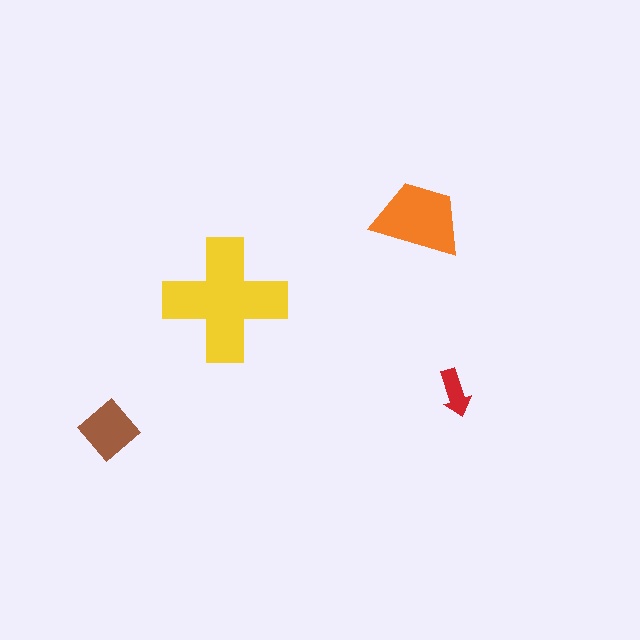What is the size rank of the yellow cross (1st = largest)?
1st.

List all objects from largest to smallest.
The yellow cross, the orange trapezoid, the brown diamond, the red arrow.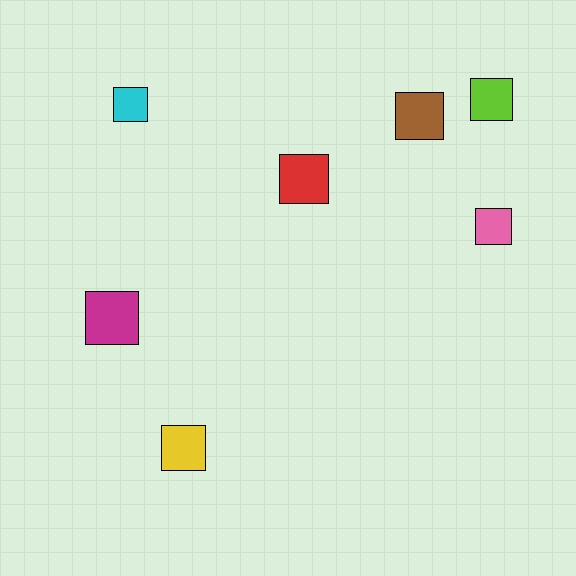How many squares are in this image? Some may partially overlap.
There are 7 squares.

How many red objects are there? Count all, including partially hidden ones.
There is 1 red object.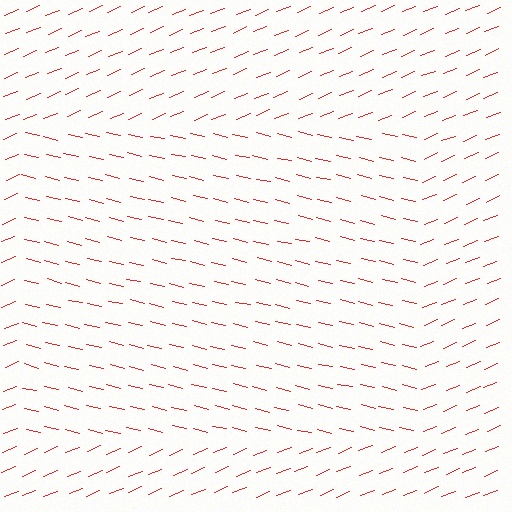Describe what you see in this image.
The image is filled with small red line segments. A rectangle region in the image has lines oriented differently from the surrounding lines, creating a visible texture boundary.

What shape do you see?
I see a rectangle.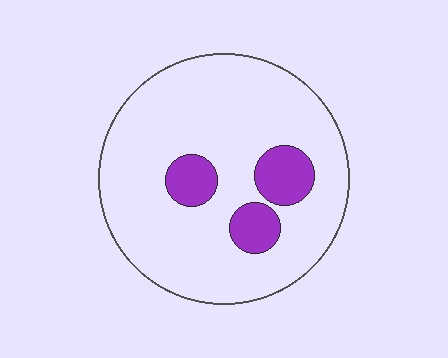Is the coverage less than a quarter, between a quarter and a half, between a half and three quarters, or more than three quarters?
Less than a quarter.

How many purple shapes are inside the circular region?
3.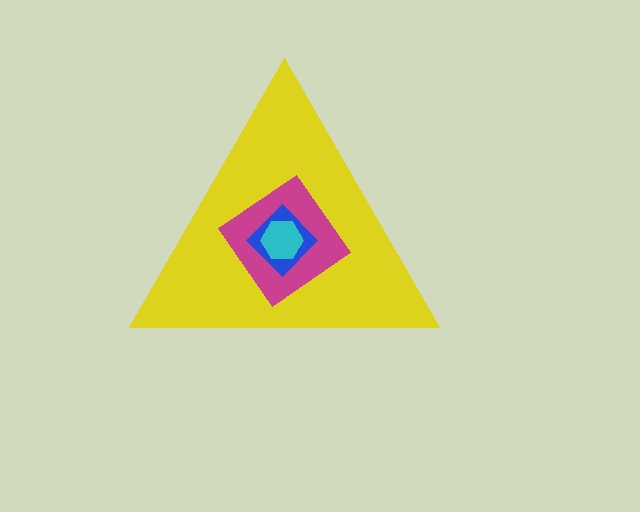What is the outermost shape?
The yellow triangle.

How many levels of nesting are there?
4.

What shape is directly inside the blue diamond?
The cyan hexagon.